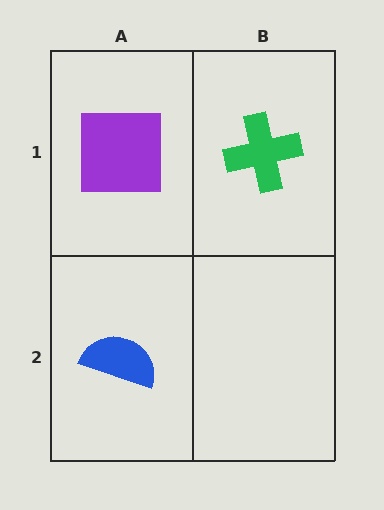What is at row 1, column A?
A purple square.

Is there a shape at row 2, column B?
No, that cell is empty.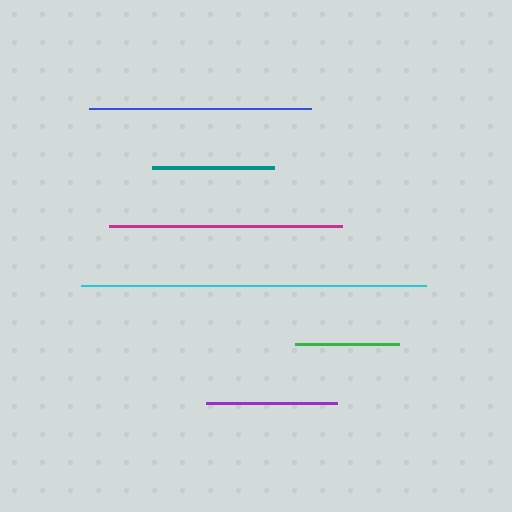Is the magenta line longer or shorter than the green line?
The magenta line is longer than the green line.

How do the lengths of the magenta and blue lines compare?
The magenta and blue lines are approximately the same length.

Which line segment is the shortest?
The green line is the shortest at approximately 104 pixels.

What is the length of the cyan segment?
The cyan segment is approximately 344 pixels long.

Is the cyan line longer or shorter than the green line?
The cyan line is longer than the green line.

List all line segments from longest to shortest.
From longest to shortest: cyan, magenta, blue, purple, teal, green.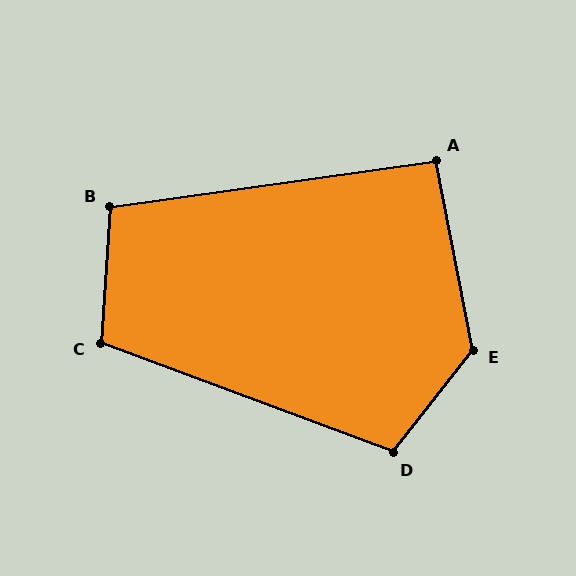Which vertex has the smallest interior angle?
A, at approximately 93 degrees.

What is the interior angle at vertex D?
Approximately 108 degrees (obtuse).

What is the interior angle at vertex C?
Approximately 106 degrees (obtuse).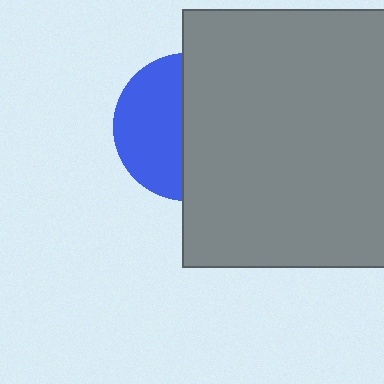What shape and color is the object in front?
The object in front is a gray rectangle.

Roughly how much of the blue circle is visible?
About half of it is visible (roughly 45%).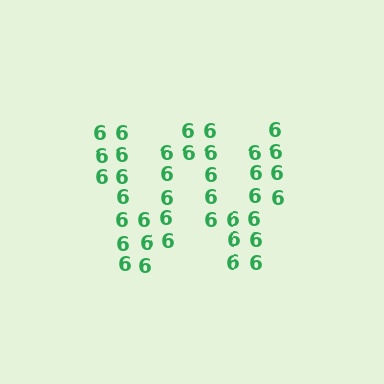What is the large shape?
The large shape is the letter W.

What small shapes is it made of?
It is made of small digit 6's.